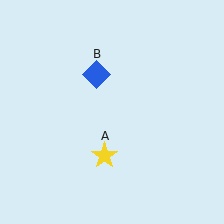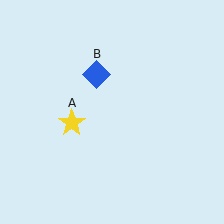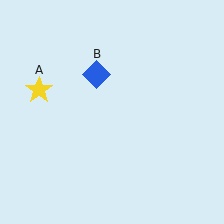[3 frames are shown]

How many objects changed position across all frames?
1 object changed position: yellow star (object A).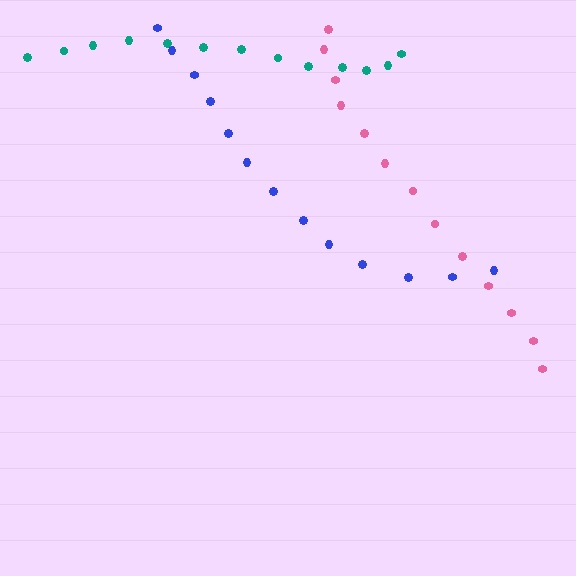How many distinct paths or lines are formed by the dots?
There are 3 distinct paths.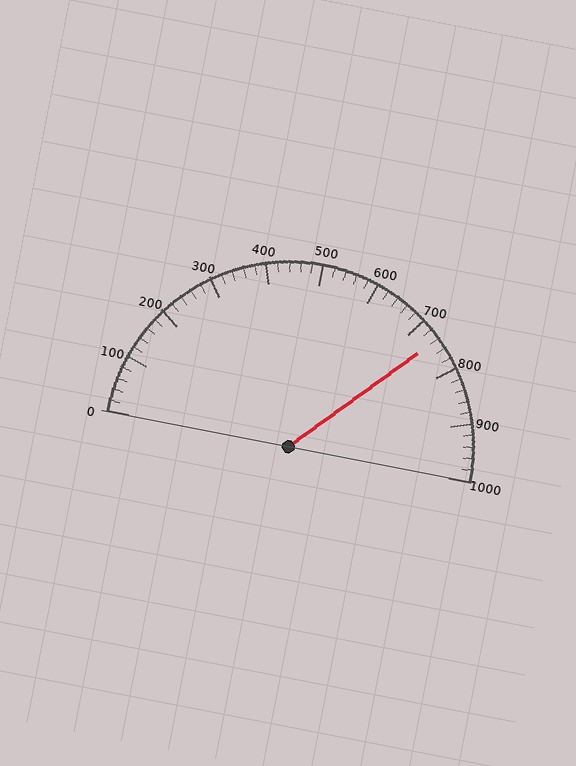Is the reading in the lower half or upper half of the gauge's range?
The reading is in the upper half of the range (0 to 1000).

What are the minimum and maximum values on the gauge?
The gauge ranges from 0 to 1000.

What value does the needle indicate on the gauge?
The needle indicates approximately 740.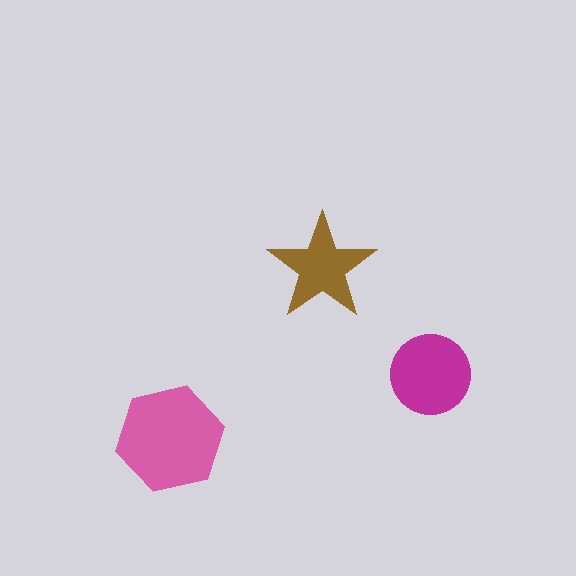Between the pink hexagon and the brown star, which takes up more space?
The pink hexagon.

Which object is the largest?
The pink hexagon.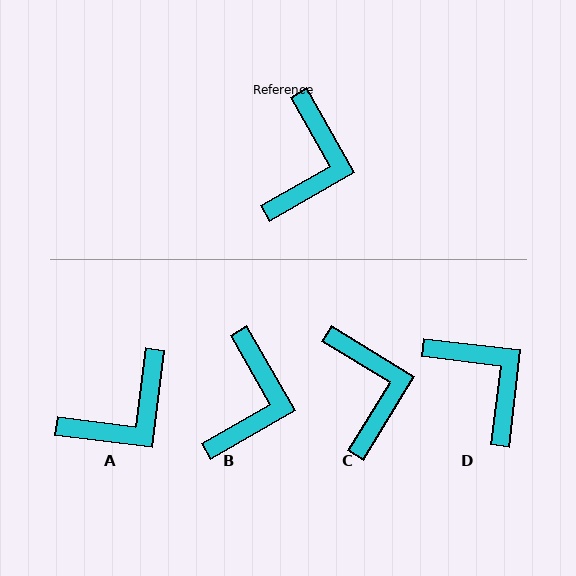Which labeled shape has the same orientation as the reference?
B.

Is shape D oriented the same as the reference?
No, it is off by about 54 degrees.